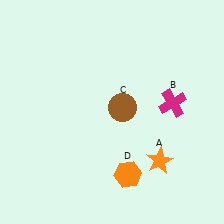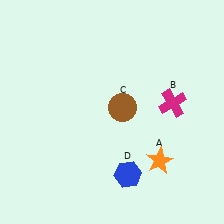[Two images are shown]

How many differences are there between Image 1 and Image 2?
There is 1 difference between the two images.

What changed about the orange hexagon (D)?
In Image 1, D is orange. In Image 2, it changed to blue.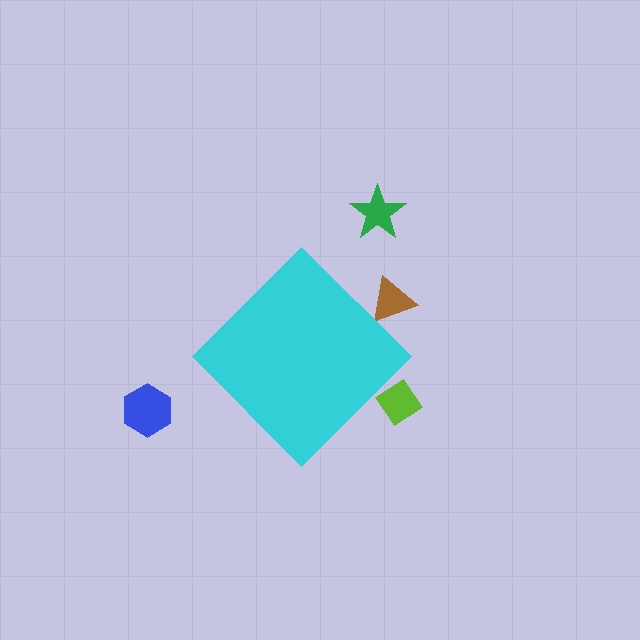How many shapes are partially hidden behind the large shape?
2 shapes are partially hidden.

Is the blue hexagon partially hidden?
No, the blue hexagon is fully visible.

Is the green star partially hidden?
No, the green star is fully visible.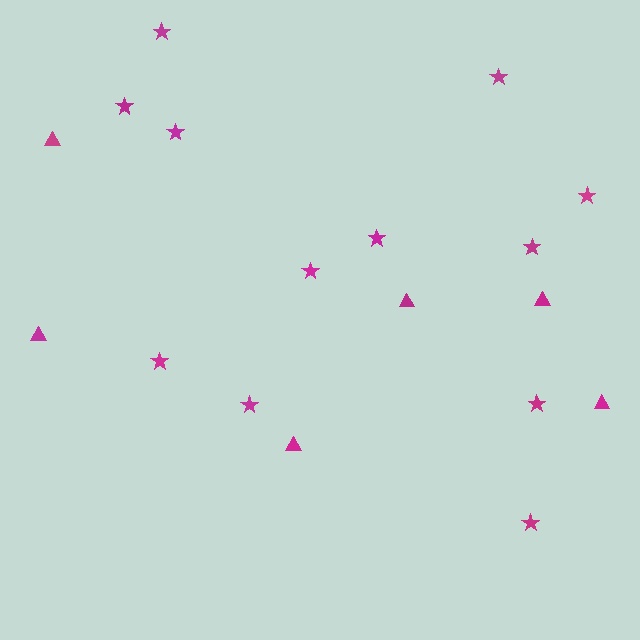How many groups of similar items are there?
There are 2 groups: one group of stars (12) and one group of triangles (6).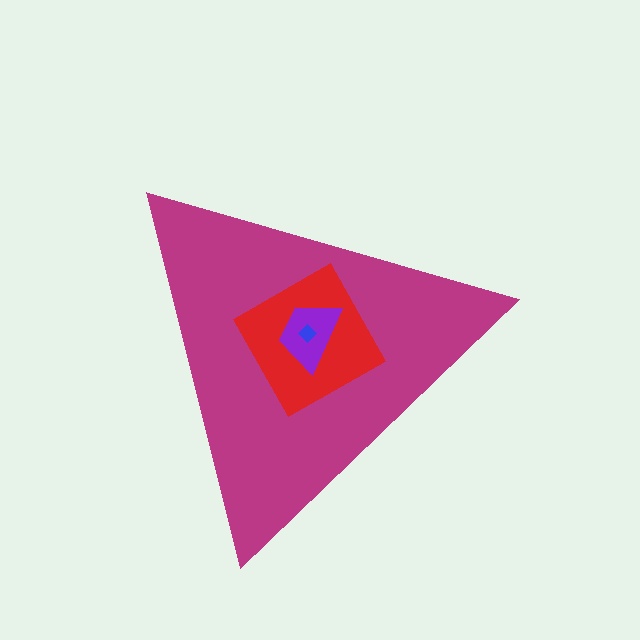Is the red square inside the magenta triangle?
Yes.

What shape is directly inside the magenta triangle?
The red square.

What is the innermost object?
The blue diamond.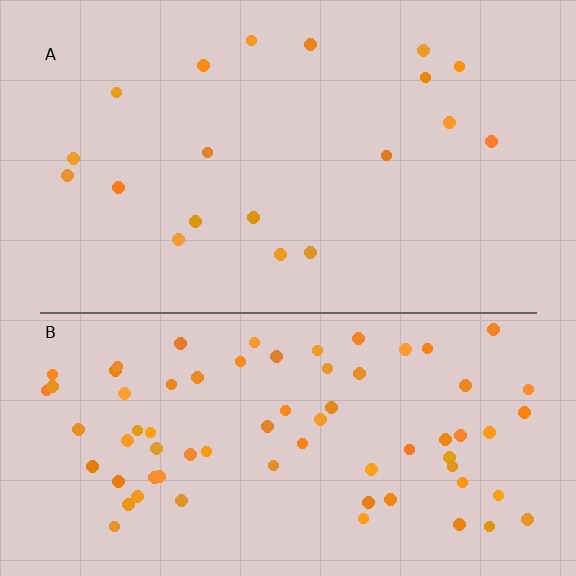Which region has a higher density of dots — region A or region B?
B (the bottom).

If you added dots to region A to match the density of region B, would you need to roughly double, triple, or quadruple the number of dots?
Approximately quadruple.